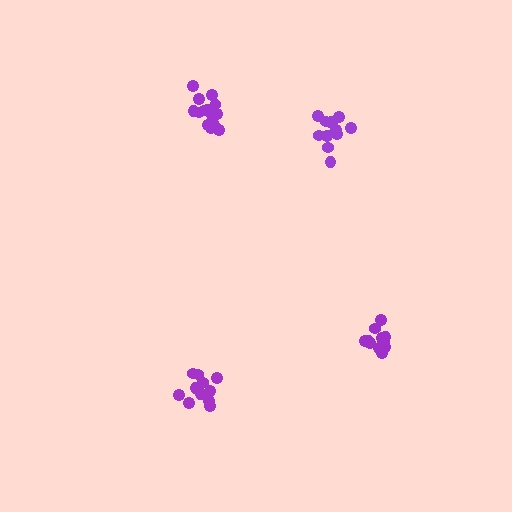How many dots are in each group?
Group 1: 14 dots, Group 2: 12 dots, Group 3: 13 dots, Group 4: 14 dots (53 total).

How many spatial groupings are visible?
There are 4 spatial groupings.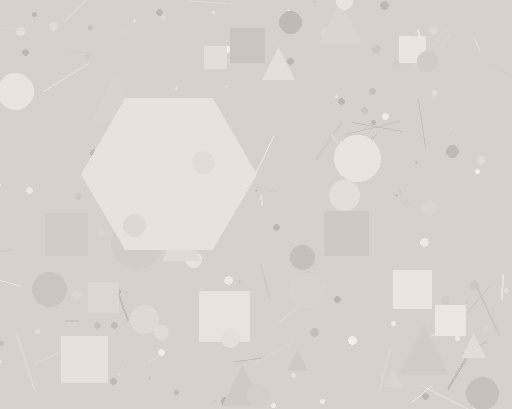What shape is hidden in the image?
A hexagon is hidden in the image.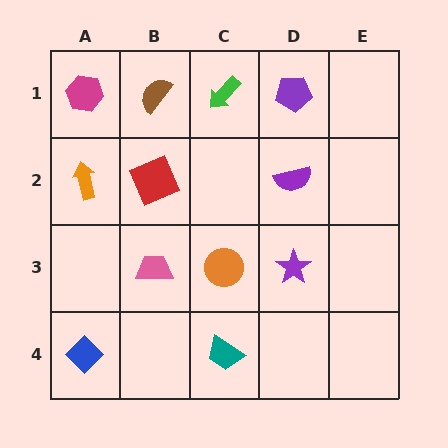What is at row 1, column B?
A brown semicircle.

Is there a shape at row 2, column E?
No, that cell is empty.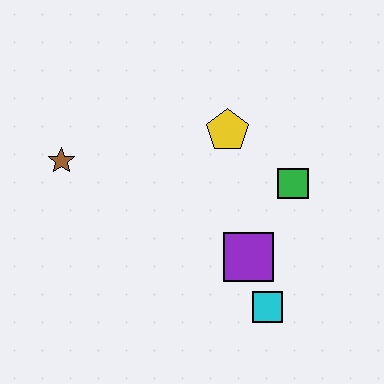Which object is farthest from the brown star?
The cyan square is farthest from the brown star.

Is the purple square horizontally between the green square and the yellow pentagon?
Yes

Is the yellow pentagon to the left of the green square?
Yes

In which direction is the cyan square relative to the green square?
The cyan square is below the green square.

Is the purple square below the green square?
Yes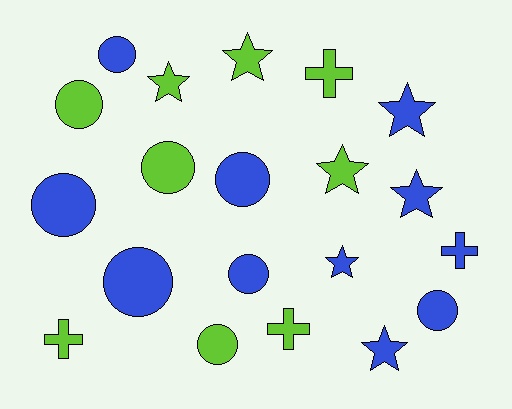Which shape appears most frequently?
Circle, with 9 objects.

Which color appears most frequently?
Blue, with 11 objects.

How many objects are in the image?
There are 20 objects.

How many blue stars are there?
There are 4 blue stars.